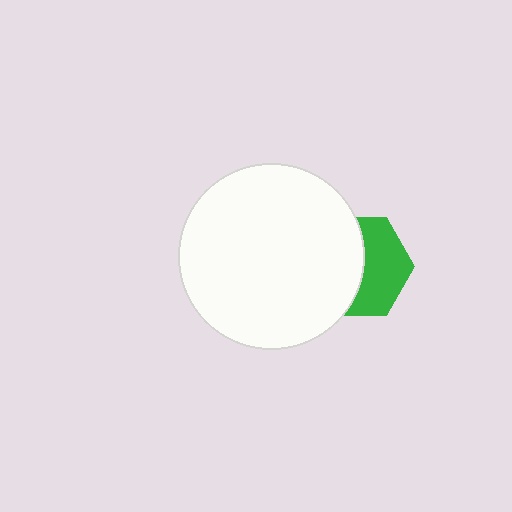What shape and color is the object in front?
The object in front is a white circle.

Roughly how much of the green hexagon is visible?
About half of it is visible (roughly 48%).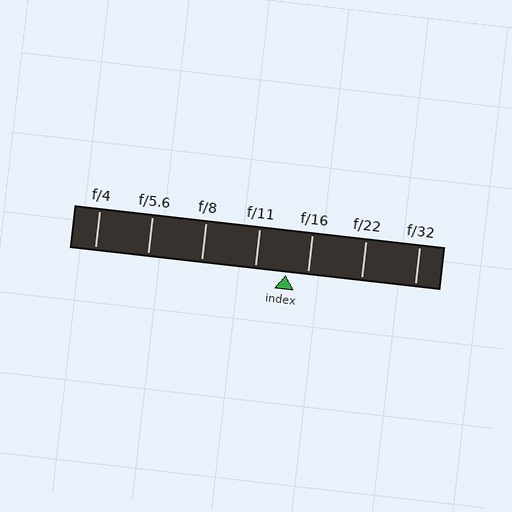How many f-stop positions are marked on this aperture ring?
There are 7 f-stop positions marked.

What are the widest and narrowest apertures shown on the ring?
The widest aperture shown is f/4 and the narrowest is f/32.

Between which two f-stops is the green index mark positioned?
The index mark is between f/11 and f/16.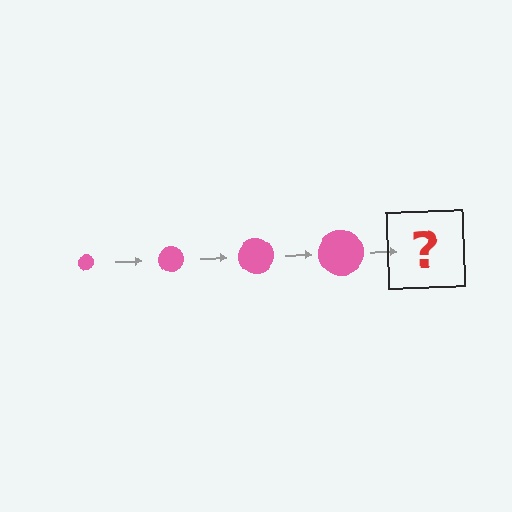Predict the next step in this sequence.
The next step is a pink circle, larger than the previous one.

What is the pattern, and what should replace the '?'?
The pattern is that the circle gets progressively larger each step. The '?' should be a pink circle, larger than the previous one.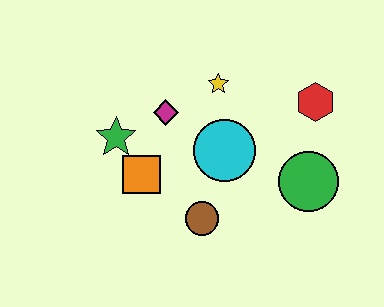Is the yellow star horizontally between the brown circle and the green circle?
Yes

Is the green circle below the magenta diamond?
Yes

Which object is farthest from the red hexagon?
The green star is farthest from the red hexagon.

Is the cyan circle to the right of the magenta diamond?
Yes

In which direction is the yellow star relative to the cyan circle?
The yellow star is above the cyan circle.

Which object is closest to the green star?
The orange square is closest to the green star.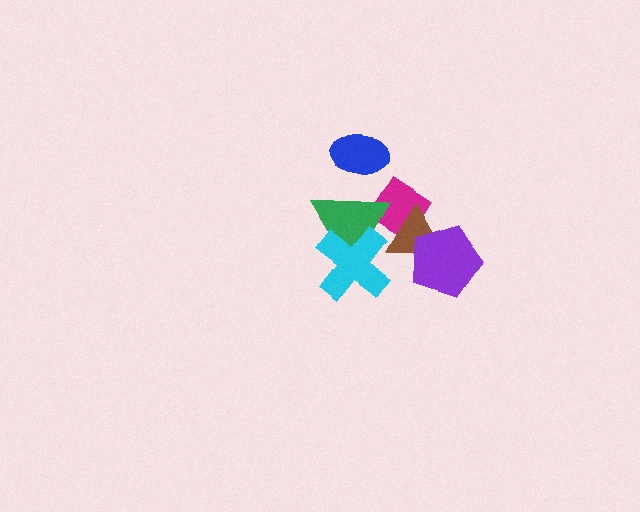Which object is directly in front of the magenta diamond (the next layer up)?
The green triangle is directly in front of the magenta diamond.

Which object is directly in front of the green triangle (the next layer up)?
The brown triangle is directly in front of the green triangle.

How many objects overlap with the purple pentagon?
1 object overlaps with the purple pentagon.